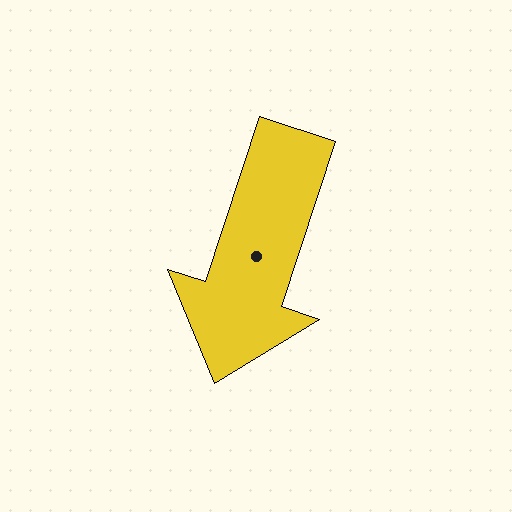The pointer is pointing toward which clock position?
Roughly 7 o'clock.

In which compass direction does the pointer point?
South.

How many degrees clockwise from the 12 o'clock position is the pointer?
Approximately 198 degrees.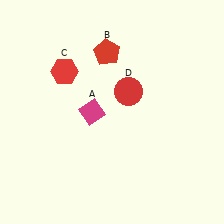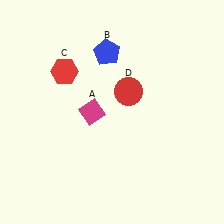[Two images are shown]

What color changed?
The pentagon (B) changed from red in Image 1 to blue in Image 2.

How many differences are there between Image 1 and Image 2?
There is 1 difference between the two images.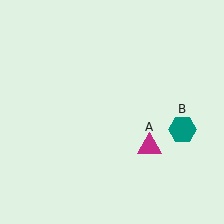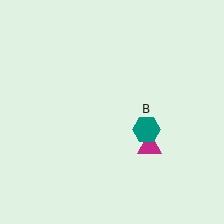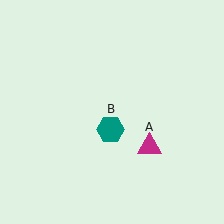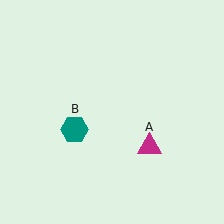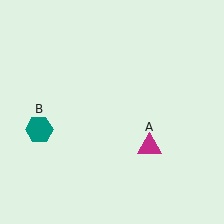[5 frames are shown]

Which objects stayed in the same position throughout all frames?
Magenta triangle (object A) remained stationary.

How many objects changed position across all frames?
1 object changed position: teal hexagon (object B).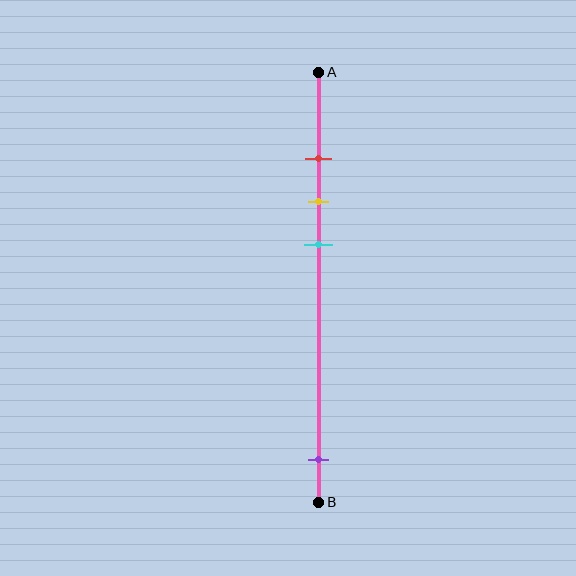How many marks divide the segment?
There are 4 marks dividing the segment.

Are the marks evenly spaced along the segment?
No, the marks are not evenly spaced.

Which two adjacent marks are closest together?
The red and yellow marks are the closest adjacent pair.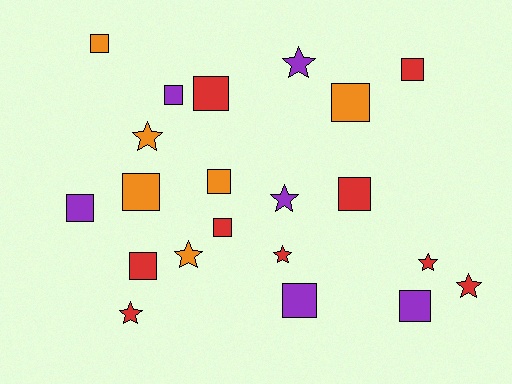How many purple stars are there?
There are 2 purple stars.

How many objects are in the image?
There are 21 objects.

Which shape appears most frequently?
Square, with 13 objects.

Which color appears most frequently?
Red, with 9 objects.